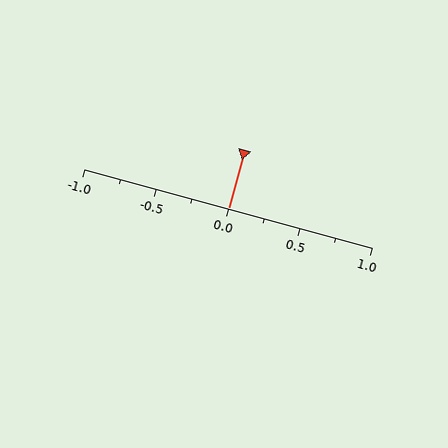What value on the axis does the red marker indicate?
The marker indicates approximately 0.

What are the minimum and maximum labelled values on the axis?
The axis runs from -1.0 to 1.0.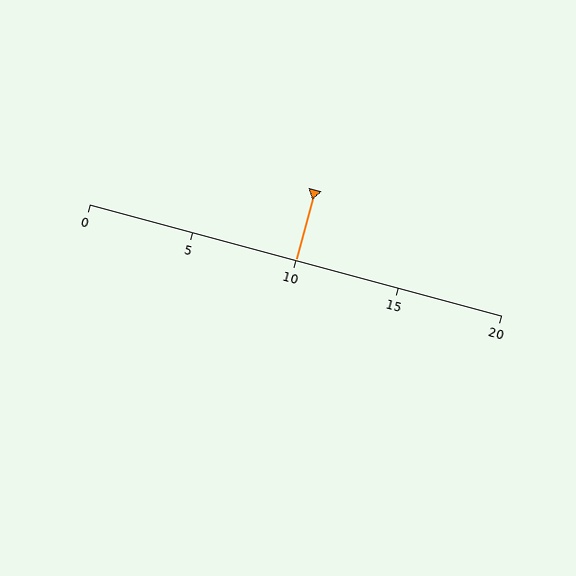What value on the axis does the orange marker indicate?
The marker indicates approximately 10.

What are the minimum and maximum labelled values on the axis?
The axis runs from 0 to 20.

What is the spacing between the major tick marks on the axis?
The major ticks are spaced 5 apart.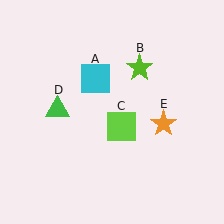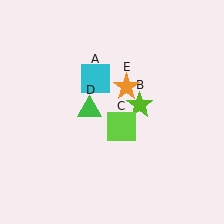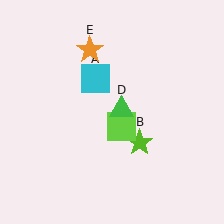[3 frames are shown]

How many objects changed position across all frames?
3 objects changed position: lime star (object B), green triangle (object D), orange star (object E).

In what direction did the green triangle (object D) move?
The green triangle (object D) moved right.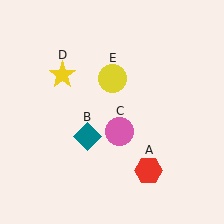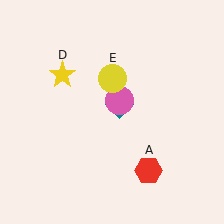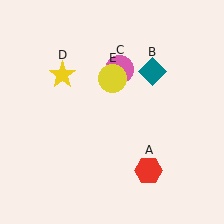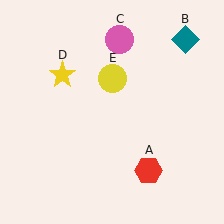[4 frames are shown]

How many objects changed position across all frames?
2 objects changed position: teal diamond (object B), pink circle (object C).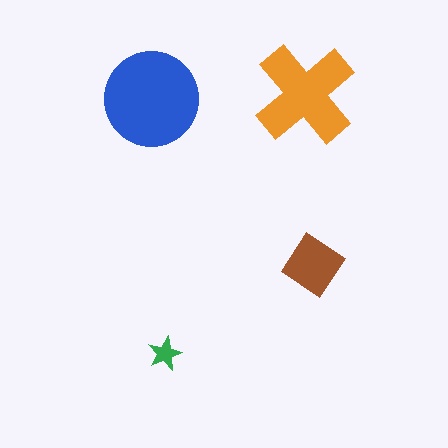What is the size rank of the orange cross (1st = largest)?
2nd.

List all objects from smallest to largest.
The green star, the brown diamond, the orange cross, the blue circle.